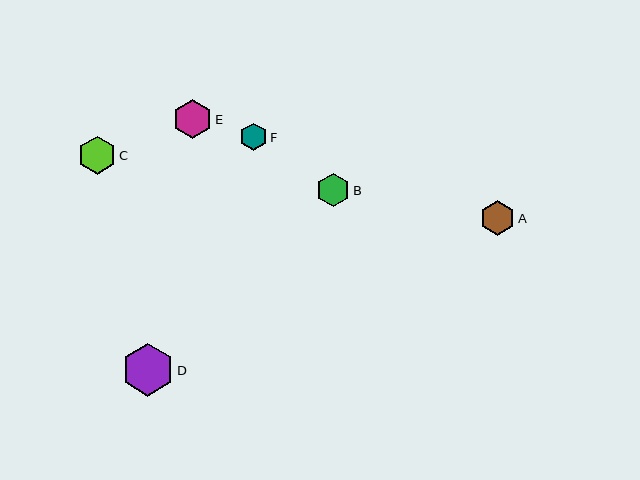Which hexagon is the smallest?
Hexagon F is the smallest with a size of approximately 27 pixels.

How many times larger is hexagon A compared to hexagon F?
Hexagon A is approximately 1.3 times the size of hexagon F.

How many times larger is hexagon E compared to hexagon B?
Hexagon E is approximately 1.2 times the size of hexagon B.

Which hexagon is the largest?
Hexagon D is the largest with a size of approximately 52 pixels.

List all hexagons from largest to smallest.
From largest to smallest: D, E, C, A, B, F.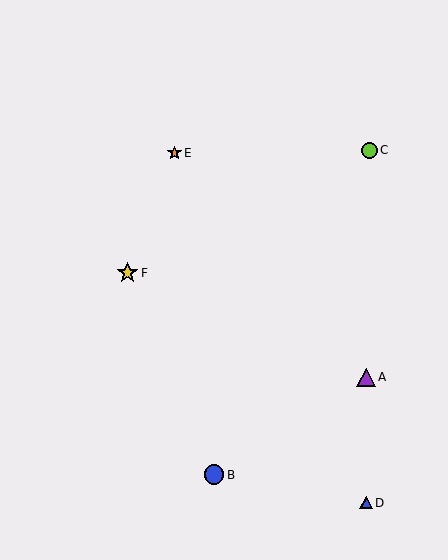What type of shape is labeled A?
Shape A is a purple triangle.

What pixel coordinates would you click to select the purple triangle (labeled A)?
Click at (366, 377) to select the purple triangle A.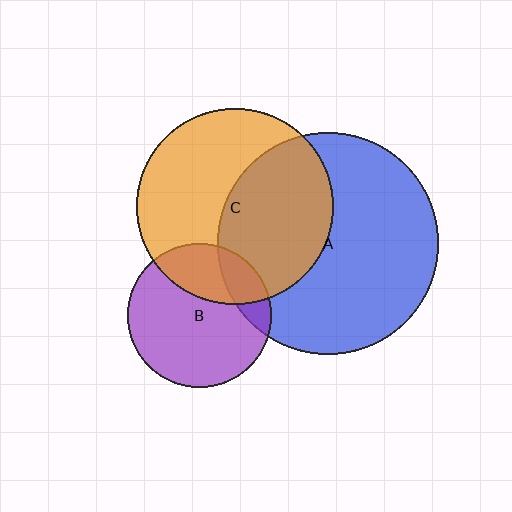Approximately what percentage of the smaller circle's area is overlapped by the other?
Approximately 45%.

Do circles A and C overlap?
Yes.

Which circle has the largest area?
Circle A (blue).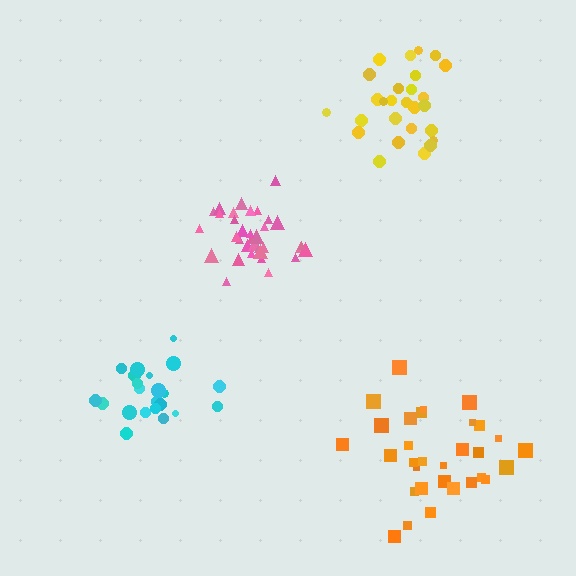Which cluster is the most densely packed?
Pink.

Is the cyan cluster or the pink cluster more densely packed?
Pink.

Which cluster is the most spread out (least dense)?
Orange.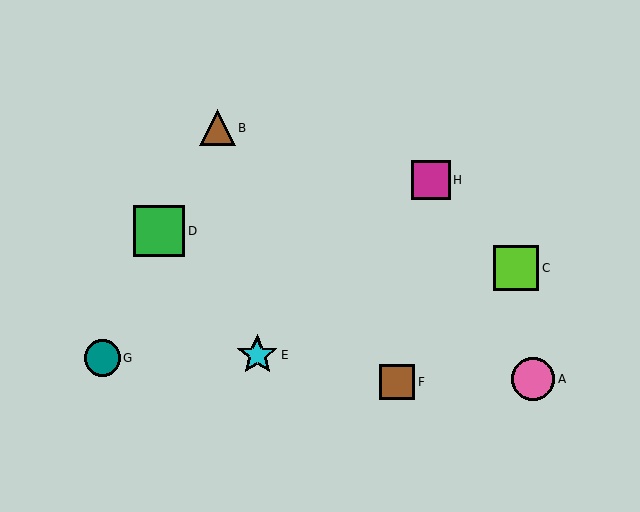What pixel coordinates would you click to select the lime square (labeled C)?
Click at (516, 268) to select the lime square C.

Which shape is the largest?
The green square (labeled D) is the largest.